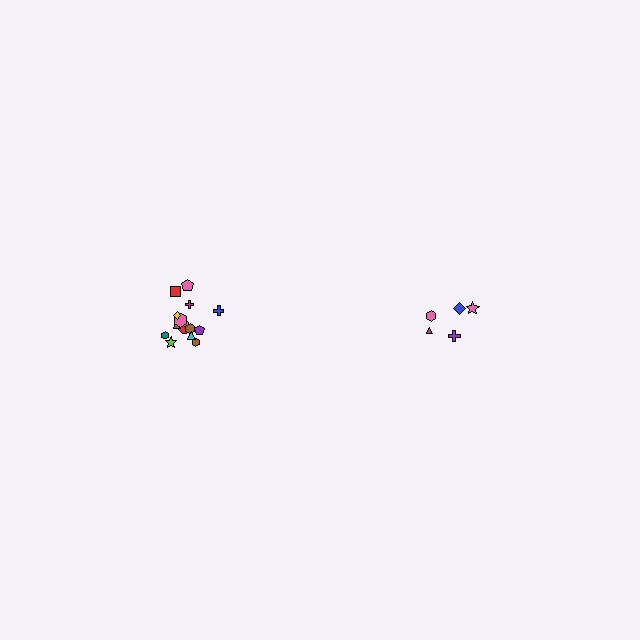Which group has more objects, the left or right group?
The left group.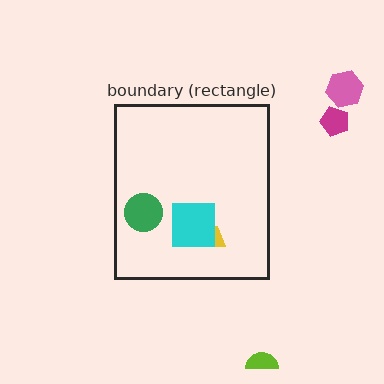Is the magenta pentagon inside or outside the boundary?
Outside.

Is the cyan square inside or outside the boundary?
Inside.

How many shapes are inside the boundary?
3 inside, 3 outside.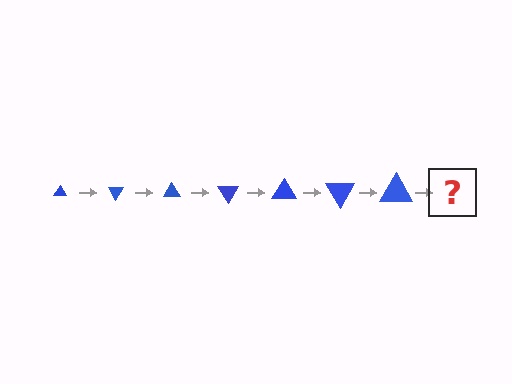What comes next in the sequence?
The next element should be a triangle, larger than the previous one and rotated 420 degrees from the start.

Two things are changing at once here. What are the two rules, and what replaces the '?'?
The two rules are that the triangle grows larger each step and it rotates 60 degrees each step. The '?' should be a triangle, larger than the previous one and rotated 420 degrees from the start.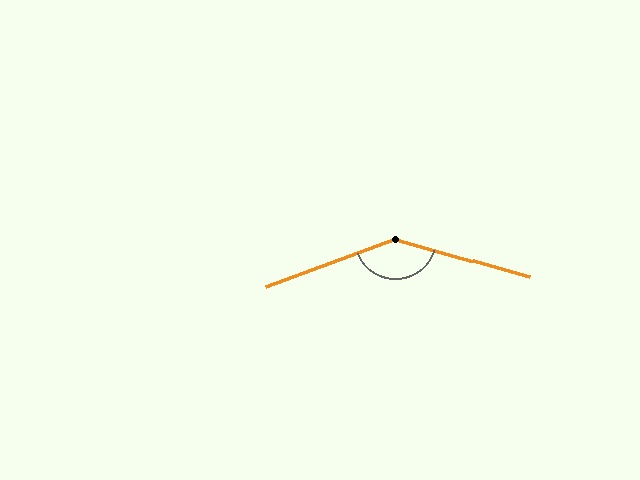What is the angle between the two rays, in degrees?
Approximately 144 degrees.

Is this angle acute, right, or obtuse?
It is obtuse.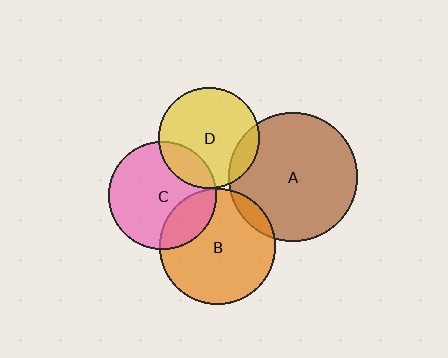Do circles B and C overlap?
Yes.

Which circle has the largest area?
Circle A (brown).